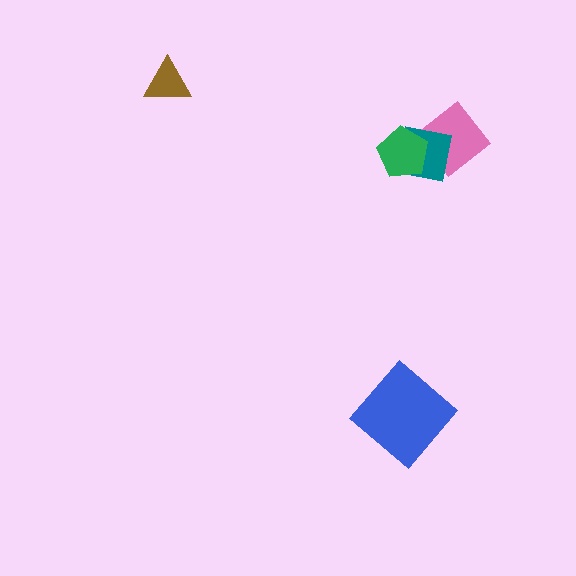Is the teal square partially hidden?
Yes, it is partially covered by another shape.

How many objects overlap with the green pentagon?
2 objects overlap with the green pentagon.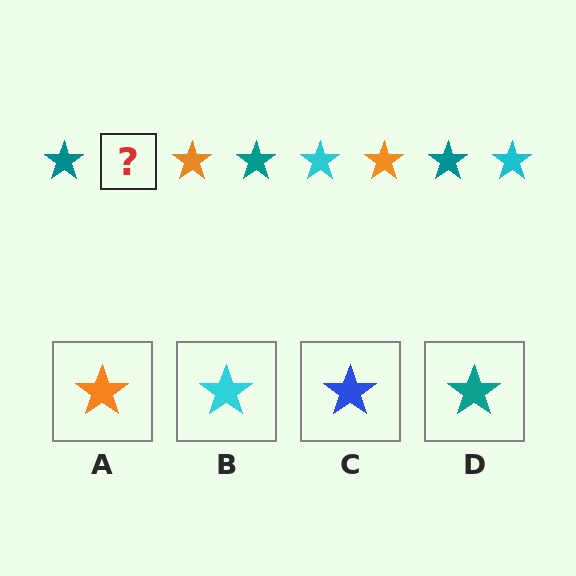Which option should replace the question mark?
Option B.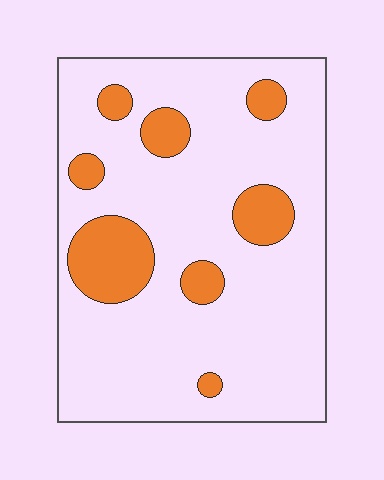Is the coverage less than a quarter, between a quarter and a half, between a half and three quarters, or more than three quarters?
Less than a quarter.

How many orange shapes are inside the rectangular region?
8.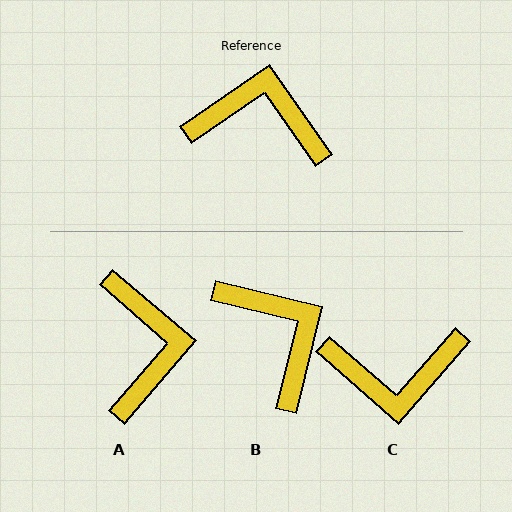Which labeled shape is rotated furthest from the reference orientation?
C, about 166 degrees away.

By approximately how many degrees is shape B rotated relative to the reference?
Approximately 48 degrees clockwise.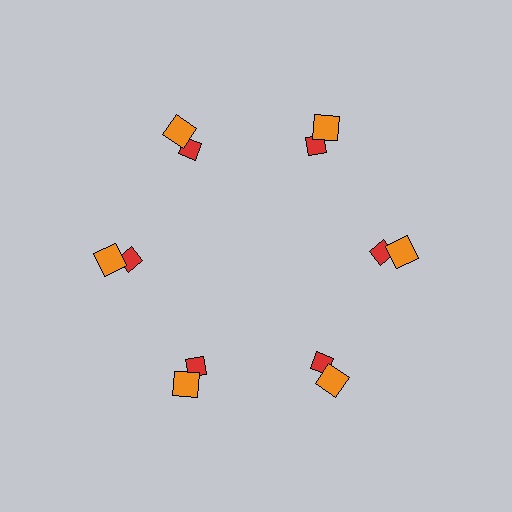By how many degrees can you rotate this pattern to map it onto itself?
The pattern maps onto itself every 60 degrees of rotation.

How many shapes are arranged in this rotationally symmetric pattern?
There are 12 shapes, arranged in 6 groups of 2.